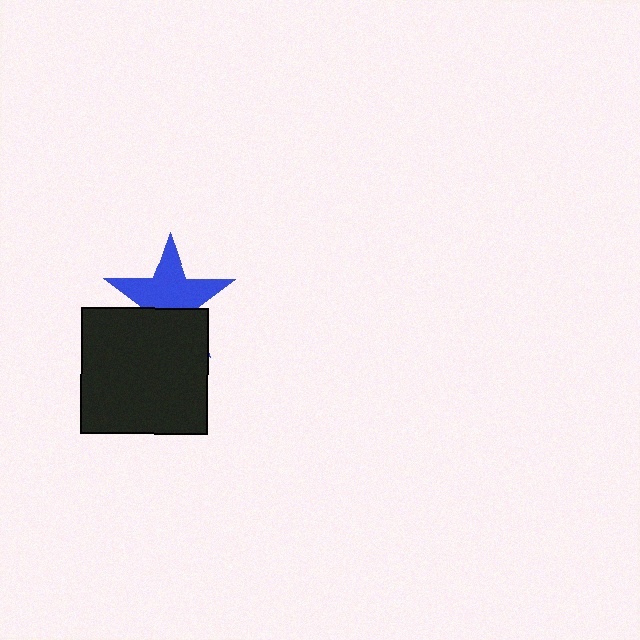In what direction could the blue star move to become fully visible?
The blue star could move up. That would shift it out from behind the black square entirely.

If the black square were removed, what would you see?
You would see the complete blue star.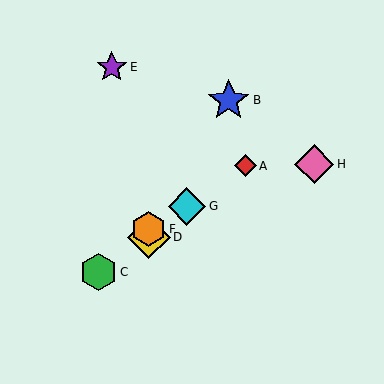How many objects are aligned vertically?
2 objects (D, F) are aligned vertically.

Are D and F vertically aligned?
Yes, both are at x≈149.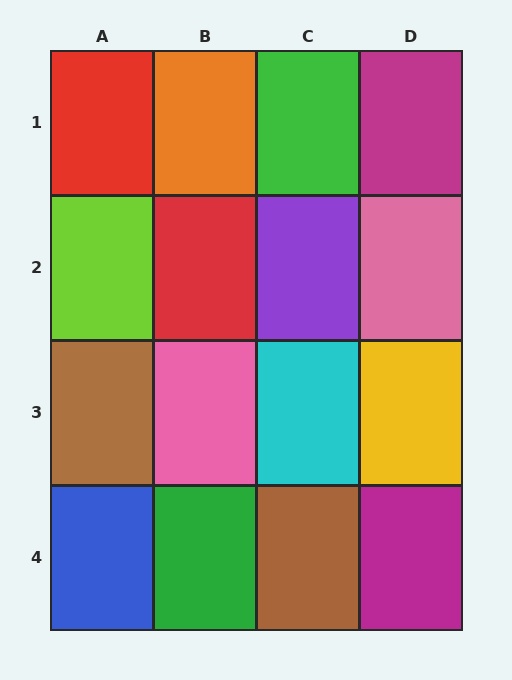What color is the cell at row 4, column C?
Brown.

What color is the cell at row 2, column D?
Pink.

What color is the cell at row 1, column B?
Orange.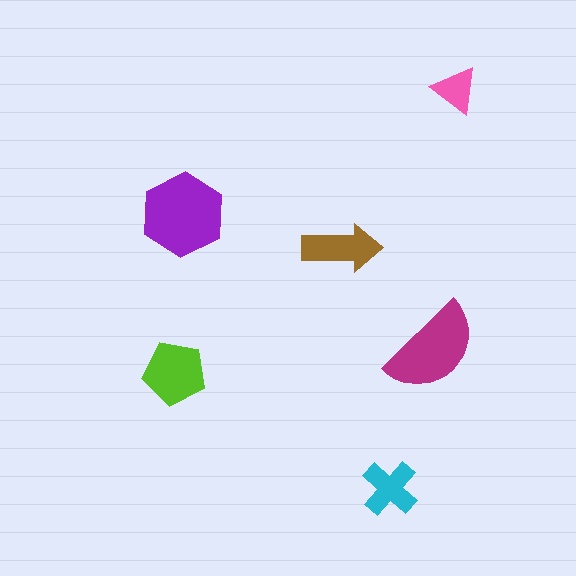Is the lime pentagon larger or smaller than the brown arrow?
Larger.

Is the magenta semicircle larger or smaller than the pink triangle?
Larger.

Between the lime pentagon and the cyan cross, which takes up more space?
The lime pentagon.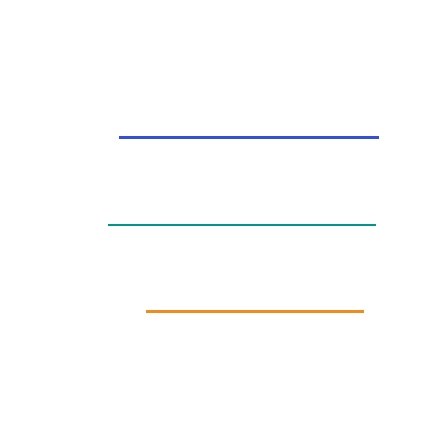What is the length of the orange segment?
The orange segment is approximately 216 pixels long.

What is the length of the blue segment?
The blue segment is approximately 259 pixels long.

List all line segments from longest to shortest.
From longest to shortest: teal, blue, orange.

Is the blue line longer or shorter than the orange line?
The blue line is longer than the orange line.